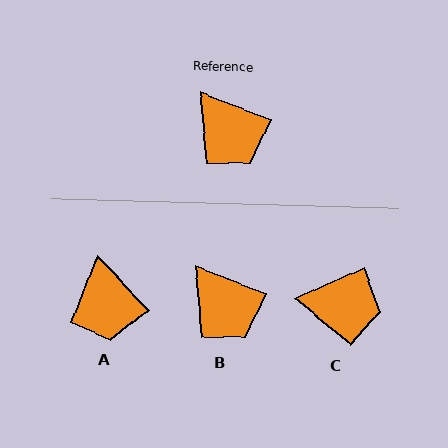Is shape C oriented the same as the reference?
No, it is off by about 45 degrees.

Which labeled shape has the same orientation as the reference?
B.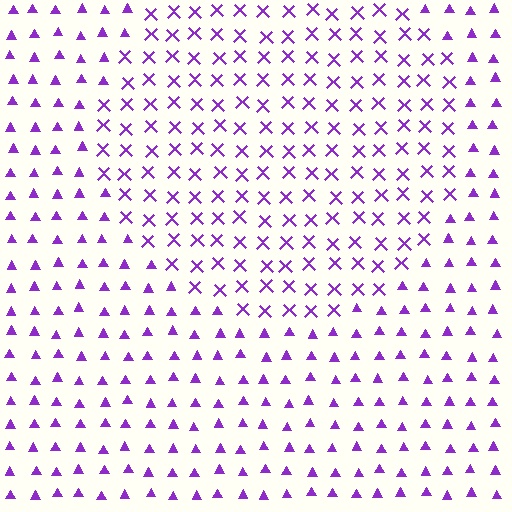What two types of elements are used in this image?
The image uses X marks inside the circle region and triangles outside it.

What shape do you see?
I see a circle.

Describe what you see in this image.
The image is filled with small purple elements arranged in a uniform grid. A circle-shaped region contains X marks, while the surrounding area contains triangles. The boundary is defined purely by the change in element shape.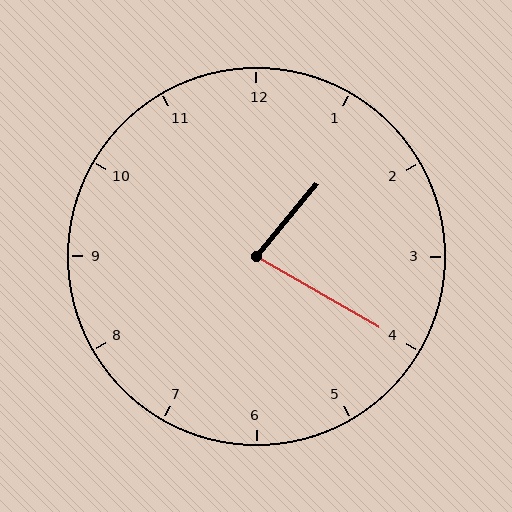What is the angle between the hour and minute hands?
Approximately 80 degrees.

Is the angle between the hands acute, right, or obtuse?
It is acute.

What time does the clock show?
1:20.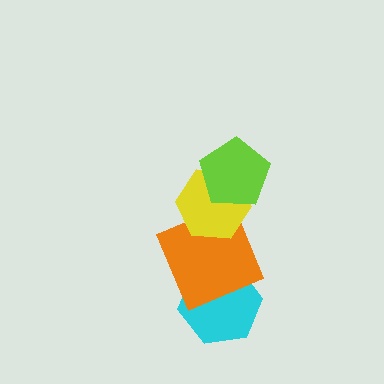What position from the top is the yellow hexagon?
The yellow hexagon is 2nd from the top.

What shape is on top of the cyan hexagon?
The orange square is on top of the cyan hexagon.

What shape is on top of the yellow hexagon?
The lime pentagon is on top of the yellow hexagon.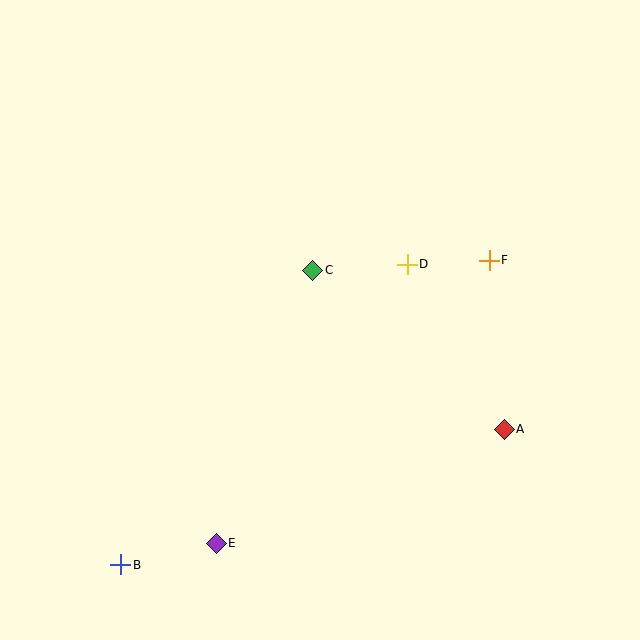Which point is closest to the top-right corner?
Point F is closest to the top-right corner.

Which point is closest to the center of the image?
Point C at (313, 270) is closest to the center.